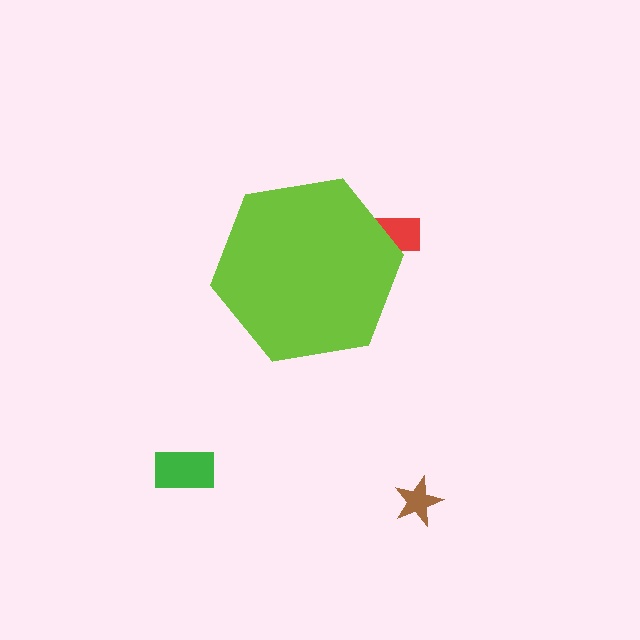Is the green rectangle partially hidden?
No, the green rectangle is fully visible.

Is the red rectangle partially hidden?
Yes, the red rectangle is partially hidden behind the lime hexagon.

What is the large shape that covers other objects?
A lime hexagon.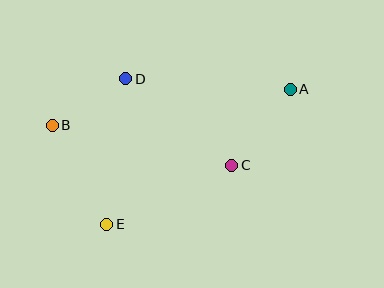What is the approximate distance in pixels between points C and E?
The distance between C and E is approximately 138 pixels.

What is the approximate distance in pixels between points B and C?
The distance between B and C is approximately 184 pixels.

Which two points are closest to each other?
Points B and D are closest to each other.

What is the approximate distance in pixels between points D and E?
The distance between D and E is approximately 147 pixels.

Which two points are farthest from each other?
Points A and B are farthest from each other.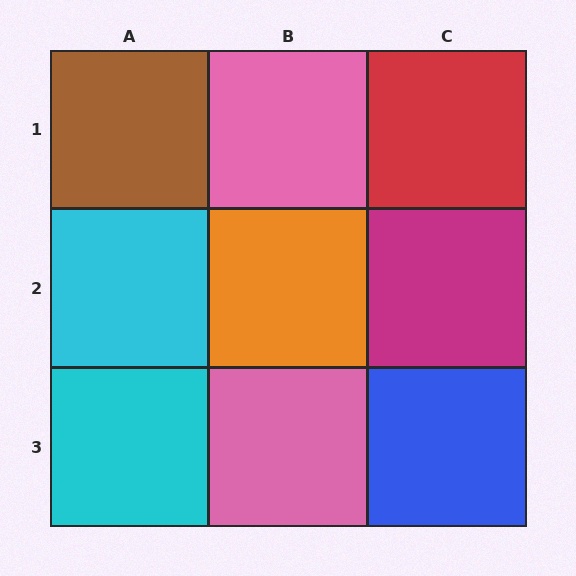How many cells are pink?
2 cells are pink.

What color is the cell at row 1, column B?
Pink.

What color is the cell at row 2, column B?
Orange.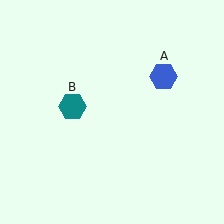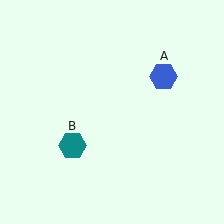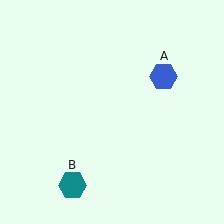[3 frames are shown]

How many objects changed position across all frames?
1 object changed position: teal hexagon (object B).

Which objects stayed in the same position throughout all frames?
Blue hexagon (object A) remained stationary.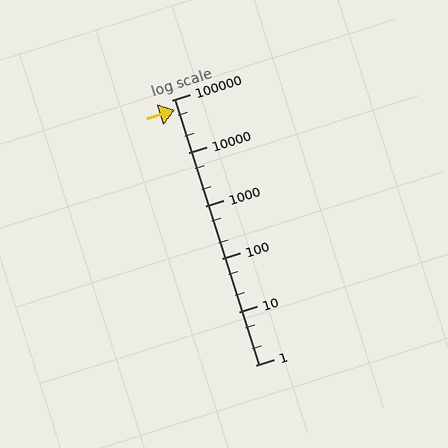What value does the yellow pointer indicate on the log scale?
The pointer indicates approximately 64000.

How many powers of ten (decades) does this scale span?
The scale spans 5 decades, from 1 to 100000.